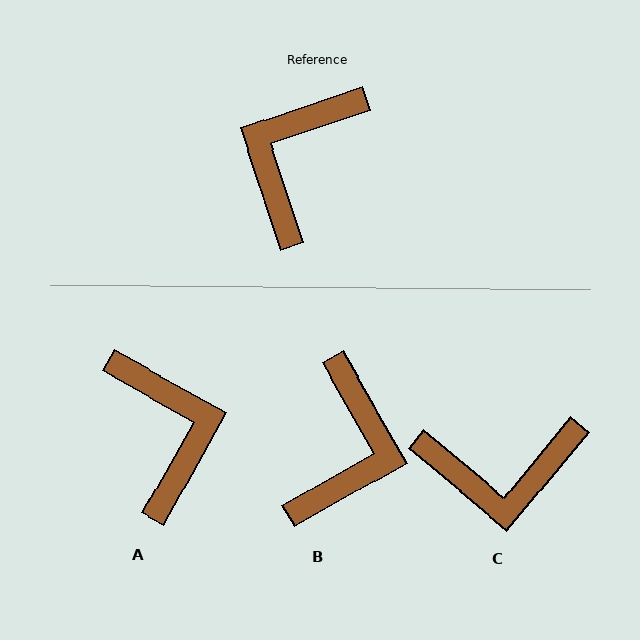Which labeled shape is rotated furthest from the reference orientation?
B, about 169 degrees away.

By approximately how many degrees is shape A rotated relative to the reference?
Approximately 138 degrees clockwise.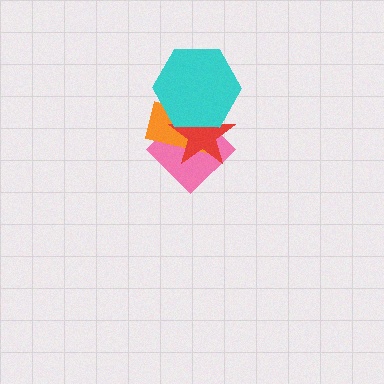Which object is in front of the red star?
The cyan hexagon is in front of the red star.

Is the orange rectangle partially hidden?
Yes, it is partially covered by another shape.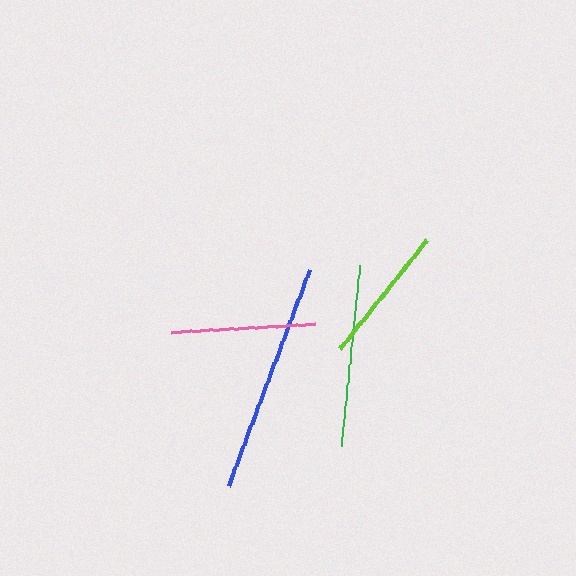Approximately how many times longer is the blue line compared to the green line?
The blue line is approximately 1.3 times the length of the green line.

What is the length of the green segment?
The green segment is approximately 181 pixels long.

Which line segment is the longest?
The blue line is the longest at approximately 231 pixels.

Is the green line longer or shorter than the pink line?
The green line is longer than the pink line.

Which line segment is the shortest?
The lime line is the shortest at approximately 139 pixels.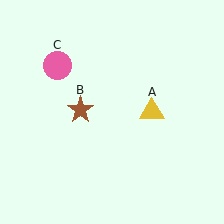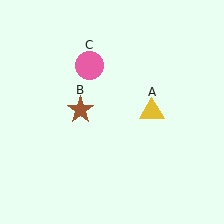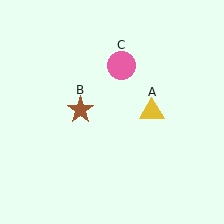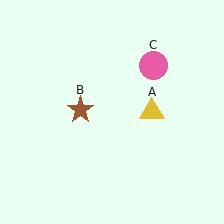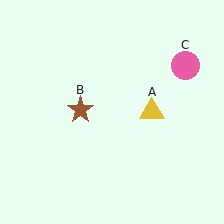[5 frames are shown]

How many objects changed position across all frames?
1 object changed position: pink circle (object C).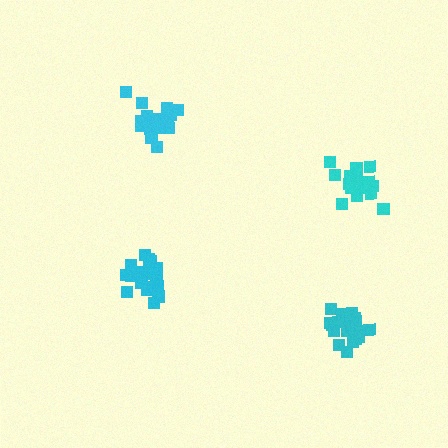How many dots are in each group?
Group 1: 19 dots, Group 2: 19 dots, Group 3: 19 dots, Group 4: 19 dots (76 total).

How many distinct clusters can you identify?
There are 4 distinct clusters.